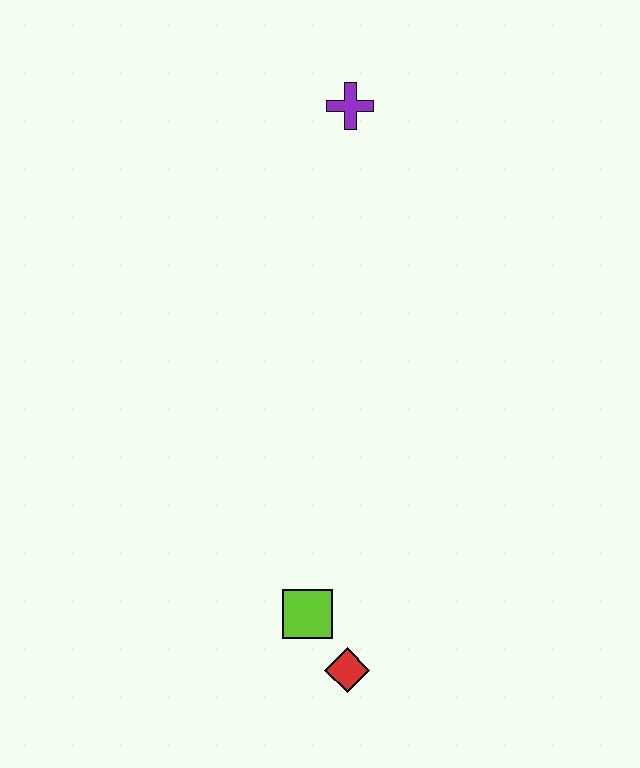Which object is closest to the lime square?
The red diamond is closest to the lime square.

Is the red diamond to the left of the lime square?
No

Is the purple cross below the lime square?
No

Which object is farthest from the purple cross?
The red diamond is farthest from the purple cross.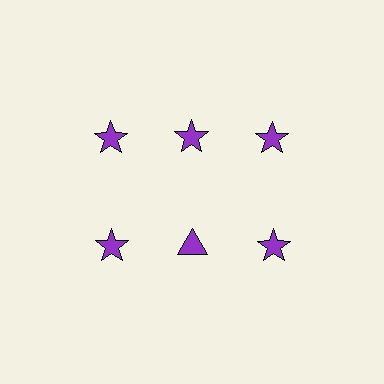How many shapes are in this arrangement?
There are 6 shapes arranged in a grid pattern.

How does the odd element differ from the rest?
It has a different shape: triangle instead of star.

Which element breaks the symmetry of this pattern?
The purple triangle in the second row, second from left column breaks the symmetry. All other shapes are purple stars.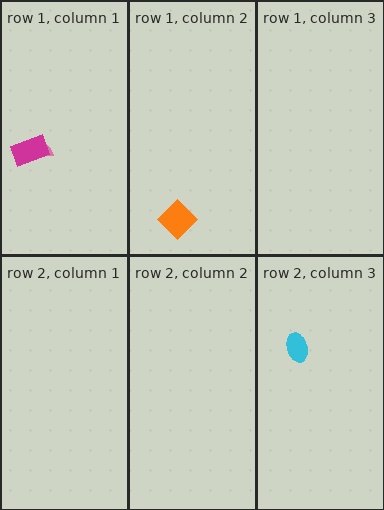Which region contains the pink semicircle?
The row 1, column 1 region.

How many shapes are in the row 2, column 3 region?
1.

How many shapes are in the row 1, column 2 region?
1.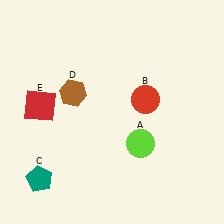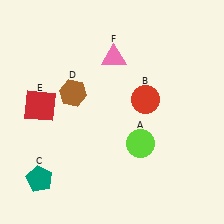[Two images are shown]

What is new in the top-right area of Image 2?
A pink triangle (F) was added in the top-right area of Image 2.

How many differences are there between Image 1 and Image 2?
There is 1 difference between the two images.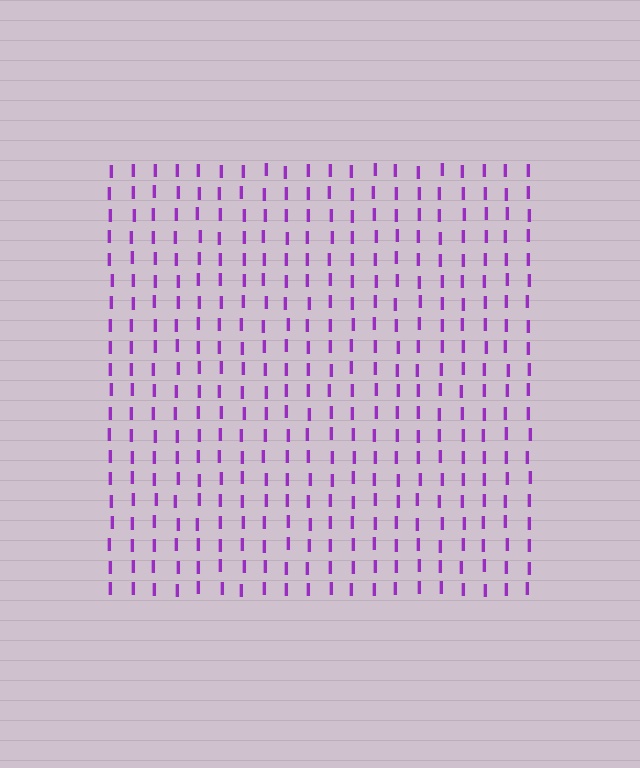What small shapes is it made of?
It is made of small letter I's.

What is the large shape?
The large shape is a square.